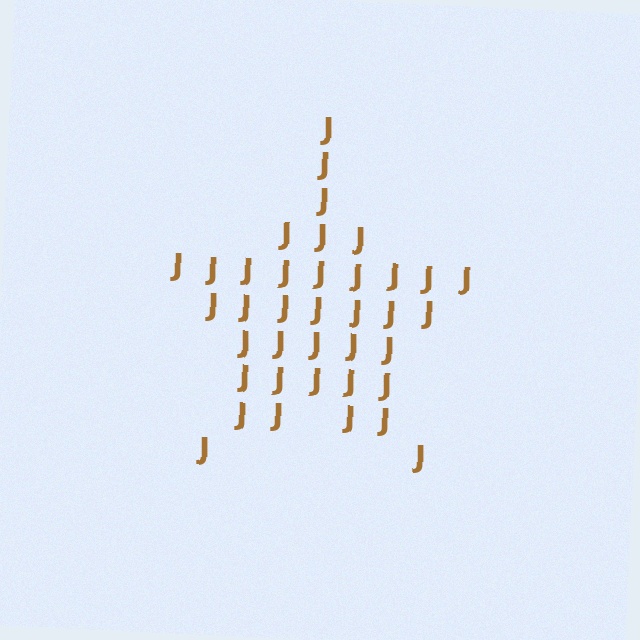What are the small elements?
The small elements are letter J's.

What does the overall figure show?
The overall figure shows a star.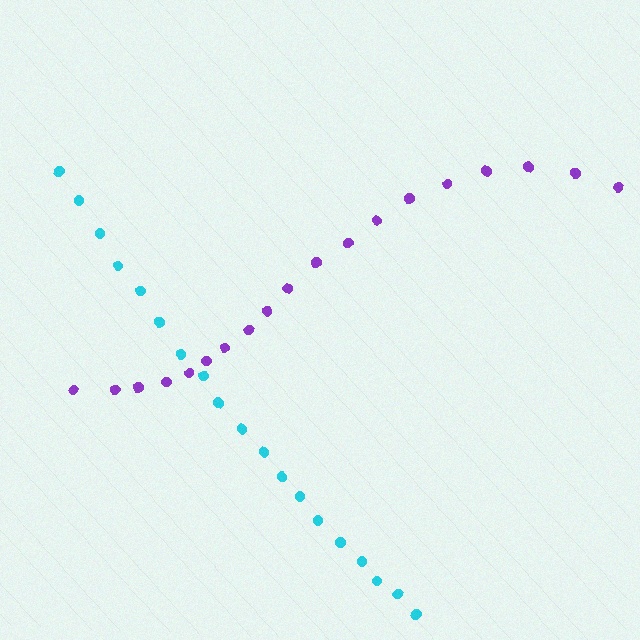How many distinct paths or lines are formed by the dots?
There are 2 distinct paths.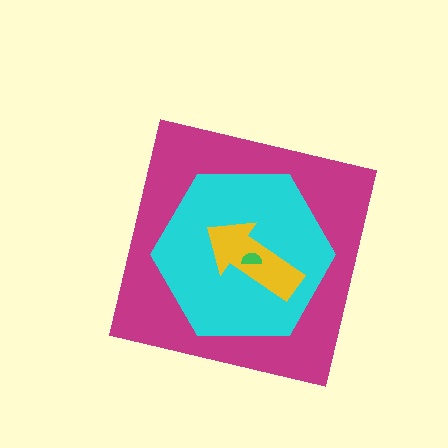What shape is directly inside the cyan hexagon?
The yellow arrow.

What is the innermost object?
The green semicircle.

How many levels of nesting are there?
4.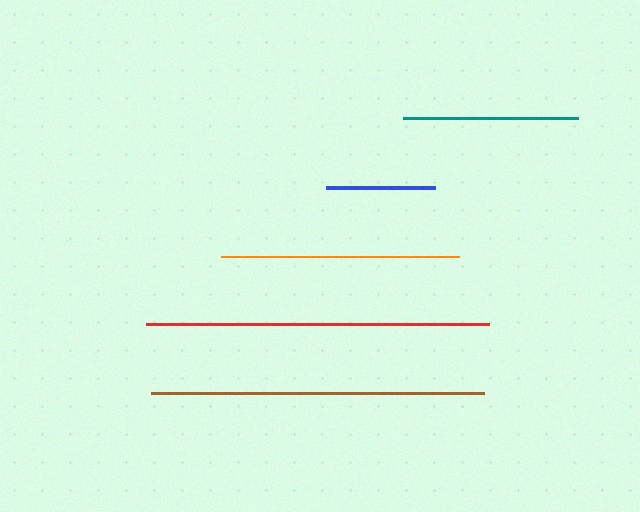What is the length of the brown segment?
The brown segment is approximately 333 pixels long.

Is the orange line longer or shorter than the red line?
The red line is longer than the orange line.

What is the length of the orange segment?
The orange segment is approximately 237 pixels long.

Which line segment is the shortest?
The blue line is the shortest at approximately 108 pixels.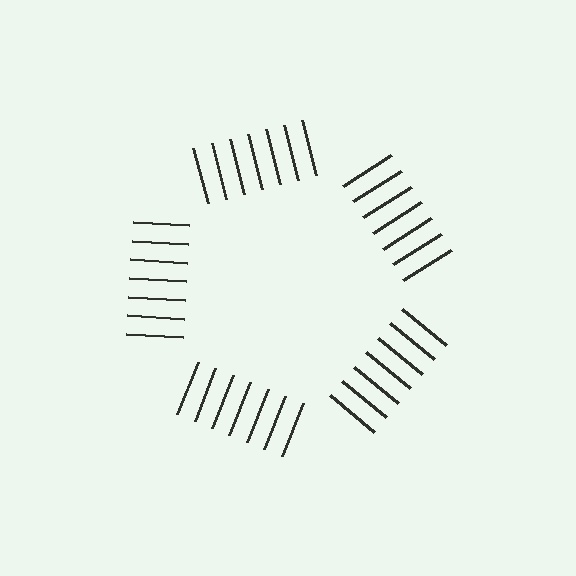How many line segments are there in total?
35 — 7 along each of the 5 edges.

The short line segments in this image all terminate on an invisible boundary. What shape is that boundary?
An illusory pentagon — the line segments terminate on its edges but no continuous stroke is drawn.